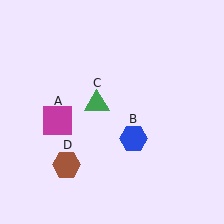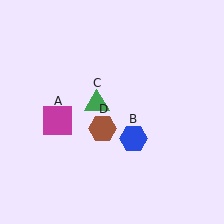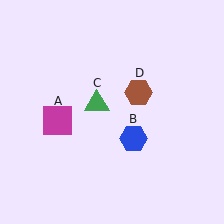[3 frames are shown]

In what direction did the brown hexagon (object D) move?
The brown hexagon (object D) moved up and to the right.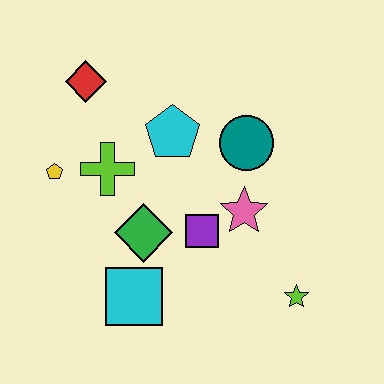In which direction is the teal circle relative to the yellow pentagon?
The teal circle is to the right of the yellow pentagon.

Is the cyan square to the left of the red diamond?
No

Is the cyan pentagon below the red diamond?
Yes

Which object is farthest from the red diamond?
The lime star is farthest from the red diamond.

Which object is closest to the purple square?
The pink star is closest to the purple square.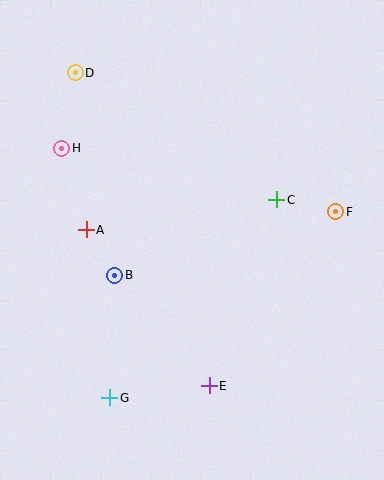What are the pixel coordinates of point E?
Point E is at (209, 386).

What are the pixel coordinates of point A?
Point A is at (86, 230).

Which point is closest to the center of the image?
Point B at (115, 275) is closest to the center.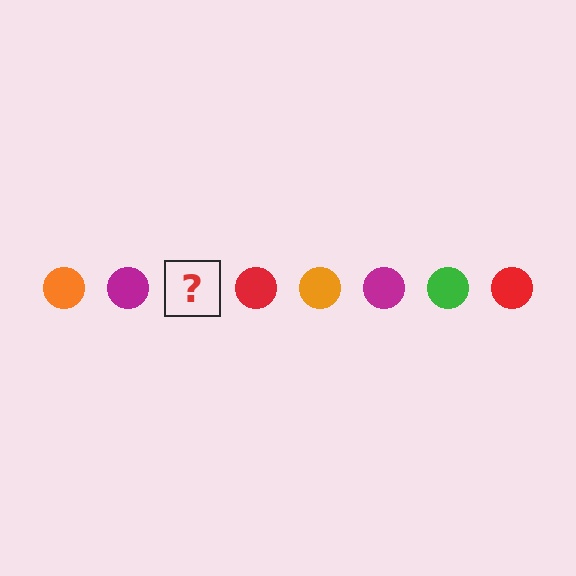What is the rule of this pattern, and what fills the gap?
The rule is that the pattern cycles through orange, magenta, green, red circles. The gap should be filled with a green circle.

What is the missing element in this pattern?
The missing element is a green circle.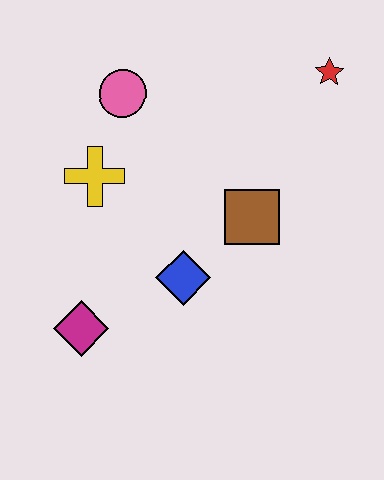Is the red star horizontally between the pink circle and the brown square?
No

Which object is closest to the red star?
The brown square is closest to the red star.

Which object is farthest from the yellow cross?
The red star is farthest from the yellow cross.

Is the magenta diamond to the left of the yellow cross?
Yes